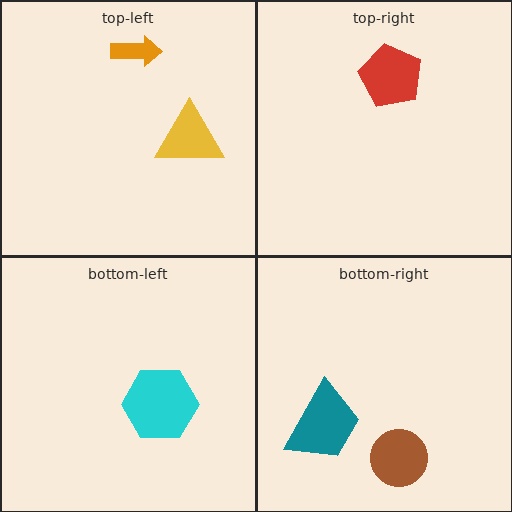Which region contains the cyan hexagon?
The bottom-left region.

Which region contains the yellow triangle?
The top-left region.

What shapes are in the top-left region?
The orange arrow, the yellow triangle.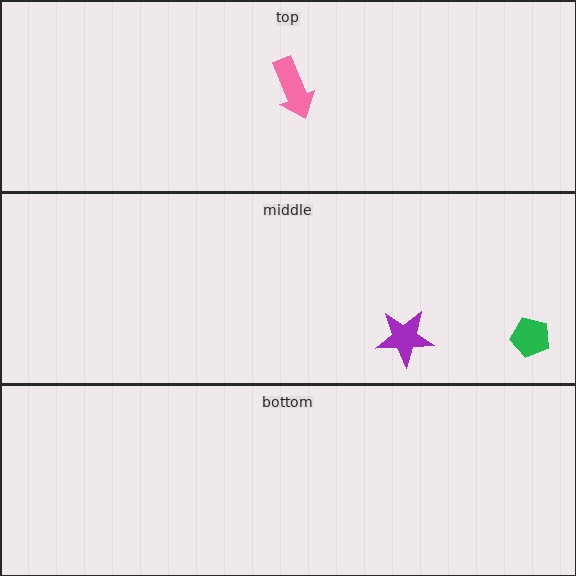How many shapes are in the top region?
1.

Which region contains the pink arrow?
The top region.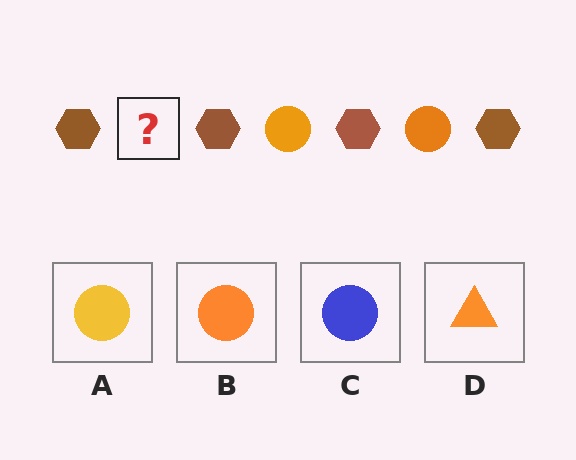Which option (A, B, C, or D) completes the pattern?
B.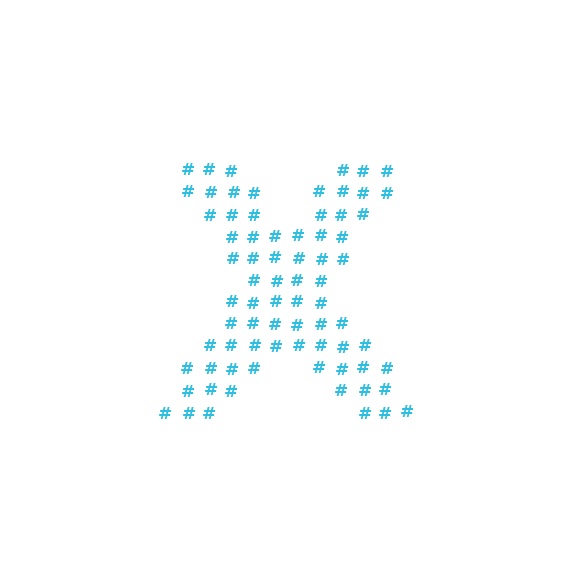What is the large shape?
The large shape is the letter X.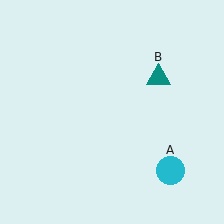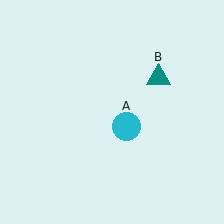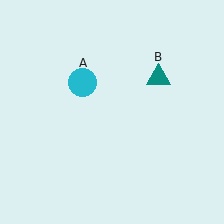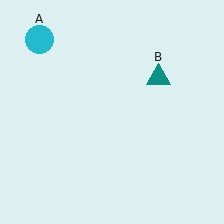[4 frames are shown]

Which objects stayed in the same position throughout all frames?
Teal triangle (object B) remained stationary.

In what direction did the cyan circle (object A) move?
The cyan circle (object A) moved up and to the left.